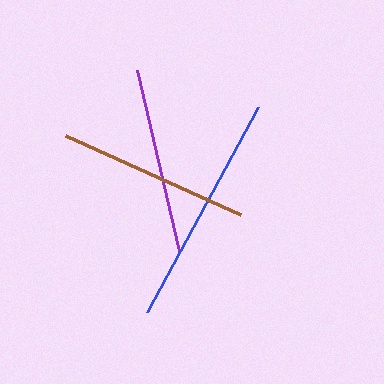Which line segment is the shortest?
The purple line is the shortest at approximately 186 pixels.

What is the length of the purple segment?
The purple segment is approximately 186 pixels long.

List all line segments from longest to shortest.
From longest to shortest: blue, brown, purple.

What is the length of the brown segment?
The brown segment is approximately 192 pixels long.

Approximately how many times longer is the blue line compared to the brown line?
The blue line is approximately 1.2 times the length of the brown line.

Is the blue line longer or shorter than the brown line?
The blue line is longer than the brown line.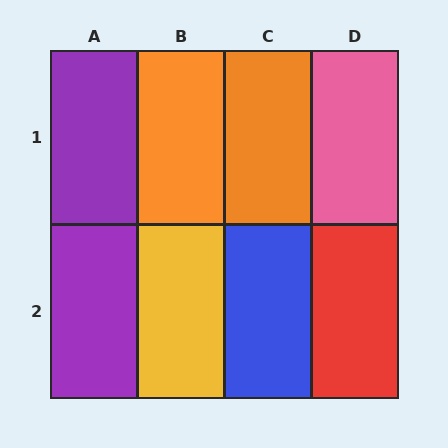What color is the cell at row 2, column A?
Purple.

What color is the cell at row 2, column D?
Red.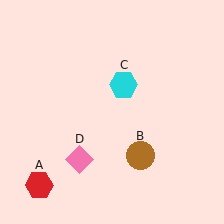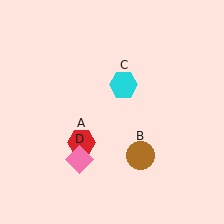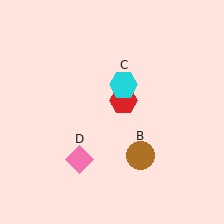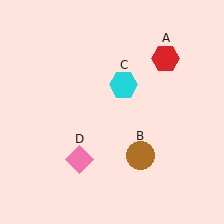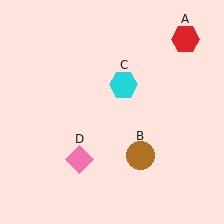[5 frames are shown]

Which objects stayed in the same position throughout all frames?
Brown circle (object B) and cyan hexagon (object C) and pink diamond (object D) remained stationary.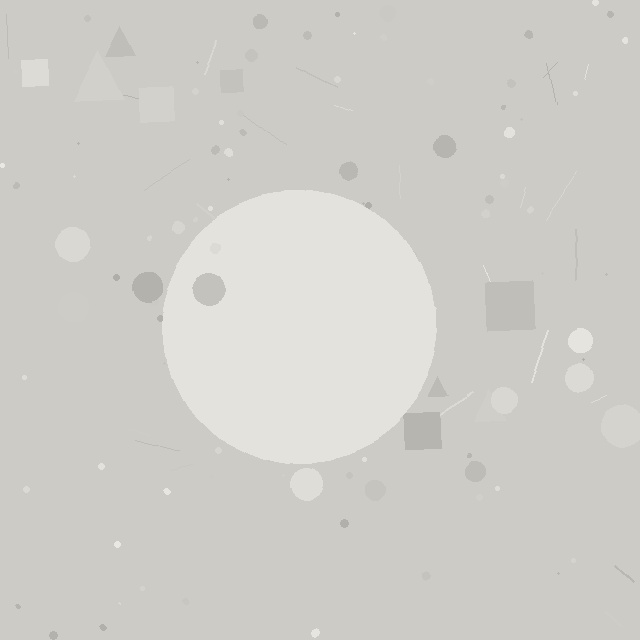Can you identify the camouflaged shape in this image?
The camouflaged shape is a circle.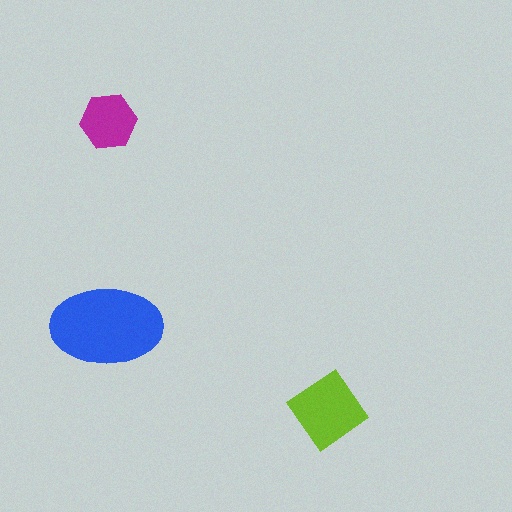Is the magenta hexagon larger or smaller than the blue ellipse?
Smaller.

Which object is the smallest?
The magenta hexagon.